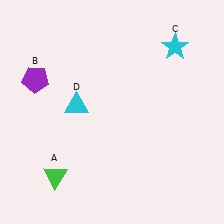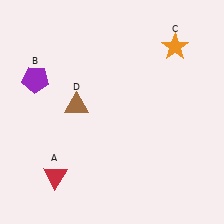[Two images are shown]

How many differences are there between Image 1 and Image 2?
There are 3 differences between the two images.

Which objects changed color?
A changed from green to red. C changed from cyan to orange. D changed from cyan to brown.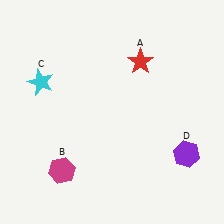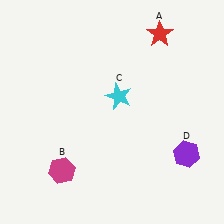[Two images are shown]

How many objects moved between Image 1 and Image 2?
2 objects moved between the two images.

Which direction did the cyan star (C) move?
The cyan star (C) moved right.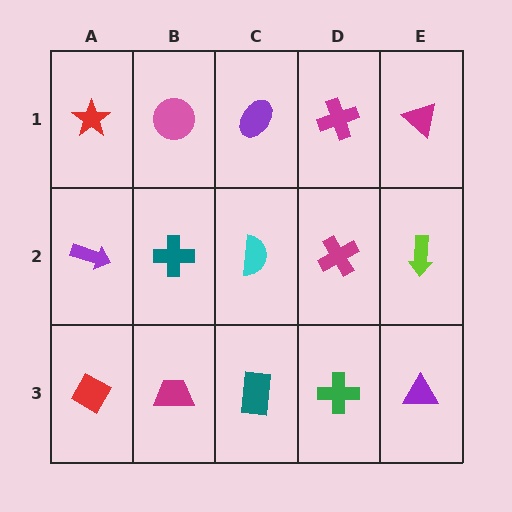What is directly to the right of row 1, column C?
A magenta cross.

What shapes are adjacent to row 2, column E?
A magenta triangle (row 1, column E), a purple triangle (row 3, column E), a magenta cross (row 2, column D).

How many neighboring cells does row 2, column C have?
4.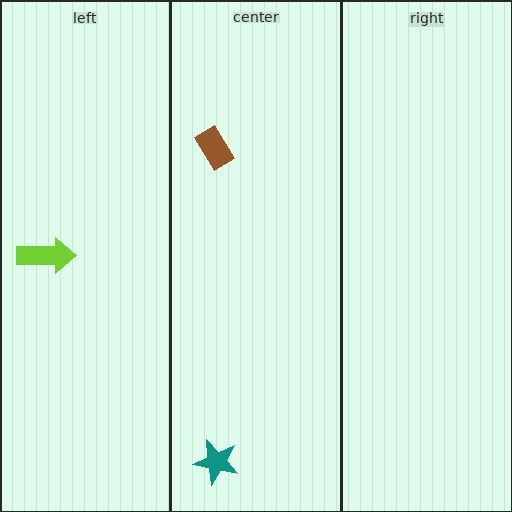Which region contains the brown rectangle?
The center region.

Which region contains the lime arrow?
The left region.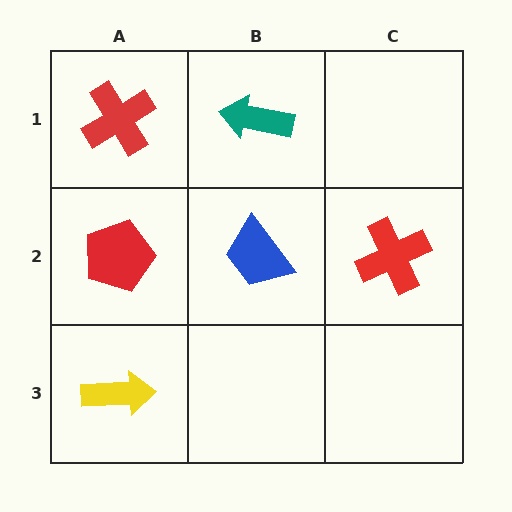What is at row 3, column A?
A yellow arrow.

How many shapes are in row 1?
2 shapes.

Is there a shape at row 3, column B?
No, that cell is empty.